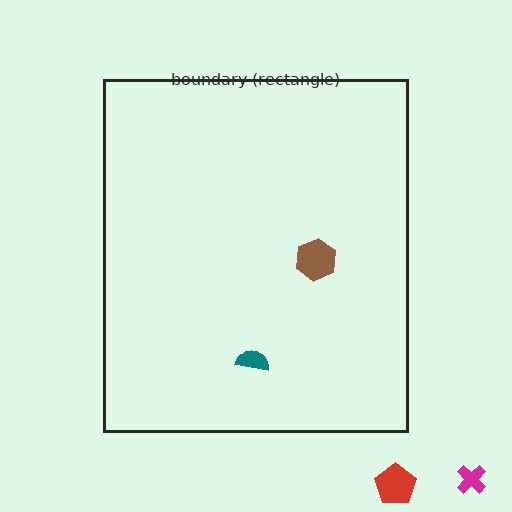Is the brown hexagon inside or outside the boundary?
Inside.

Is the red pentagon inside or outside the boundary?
Outside.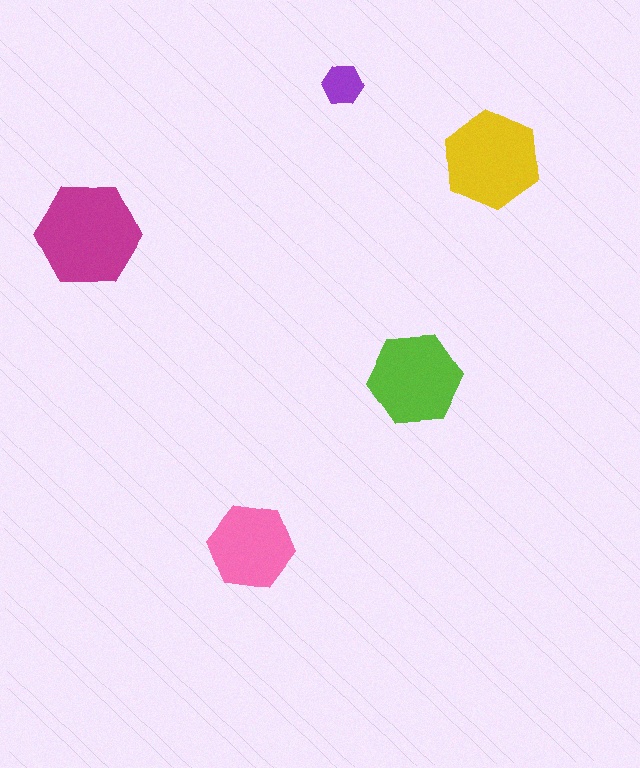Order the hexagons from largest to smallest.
the magenta one, the yellow one, the lime one, the pink one, the purple one.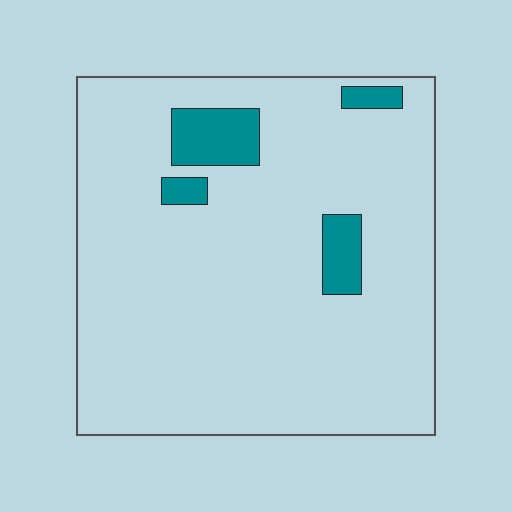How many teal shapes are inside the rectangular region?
4.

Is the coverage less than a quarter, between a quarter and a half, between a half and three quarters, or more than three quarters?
Less than a quarter.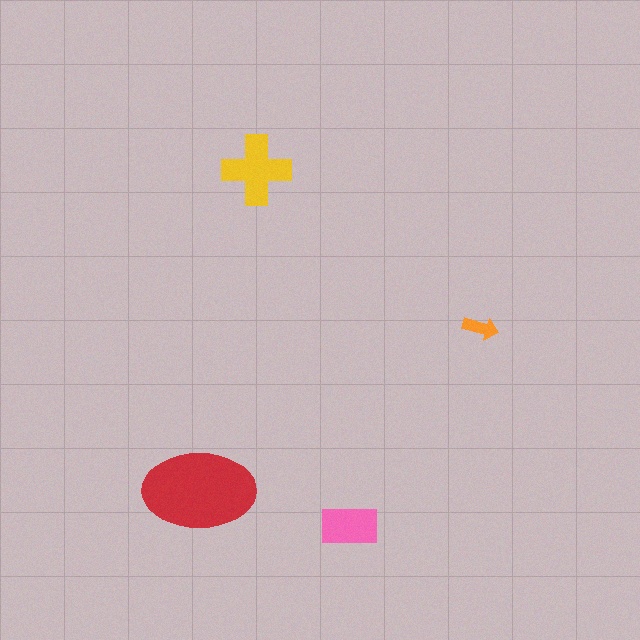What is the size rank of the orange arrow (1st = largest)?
4th.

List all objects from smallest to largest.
The orange arrow, the pink rectangle, the yellow cross, the red ellipse.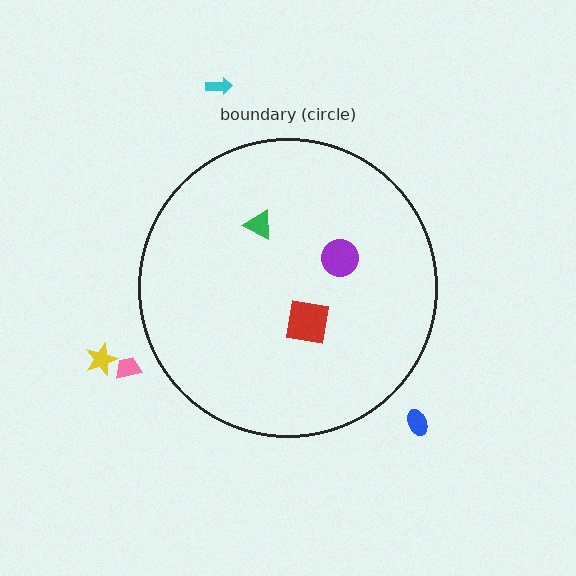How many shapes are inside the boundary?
3 inside, 4 outside.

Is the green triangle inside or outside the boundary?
Inside.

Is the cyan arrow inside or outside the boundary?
Outside.